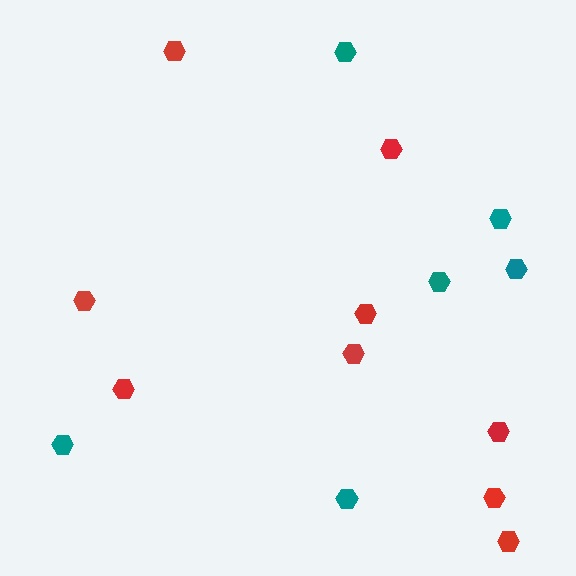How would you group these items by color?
There are 2 groups: one group of red hexagons (9) and one group of teal hexagons (6).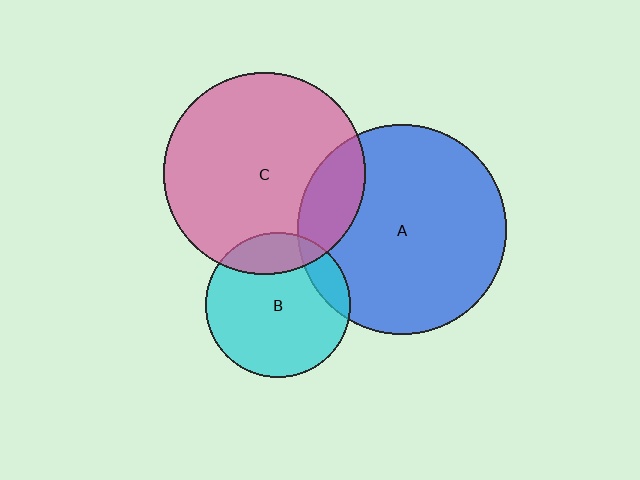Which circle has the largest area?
Circle A (blue).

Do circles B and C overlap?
Yes.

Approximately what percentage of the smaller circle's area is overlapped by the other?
Approximately 20%.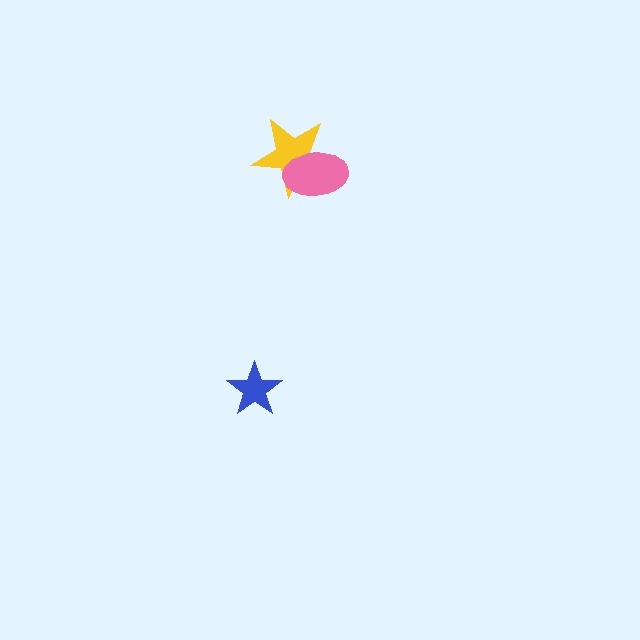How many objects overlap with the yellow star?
1 object overlaps with the yellow star.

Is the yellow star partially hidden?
Yes, it is partially covered by another shape.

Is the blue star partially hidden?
No, no other shape covers it.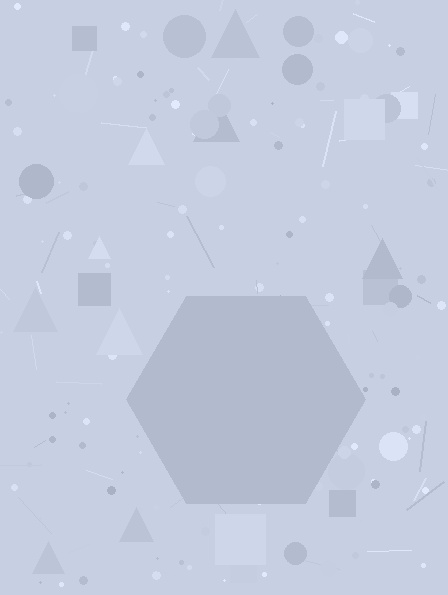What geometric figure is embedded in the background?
A hexagon is embedded in the background.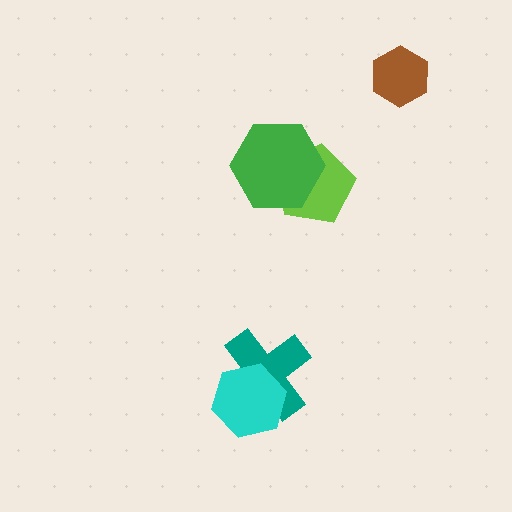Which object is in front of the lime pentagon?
The green hexagon is in front of the lime pentagon.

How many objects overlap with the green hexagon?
1 object overlaps with the green hexagon.